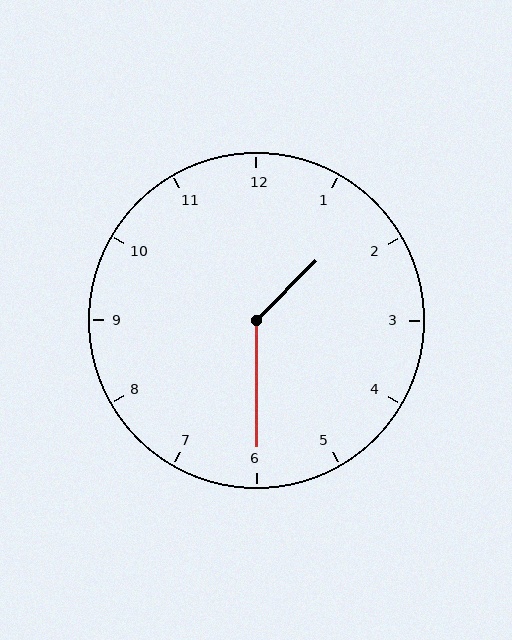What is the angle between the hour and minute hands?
Approximately 135 degrees.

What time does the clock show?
1:30.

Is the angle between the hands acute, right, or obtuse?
It is obtuse.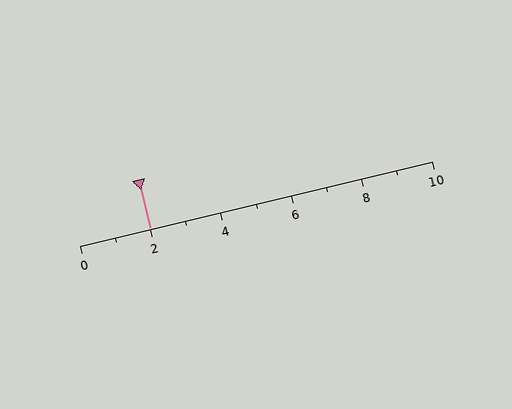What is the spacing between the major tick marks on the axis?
The major ticks are spaced 2 apart.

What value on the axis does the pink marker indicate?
The marker indicates approximately 2.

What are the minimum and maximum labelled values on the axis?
The axis runs from 0 to 10.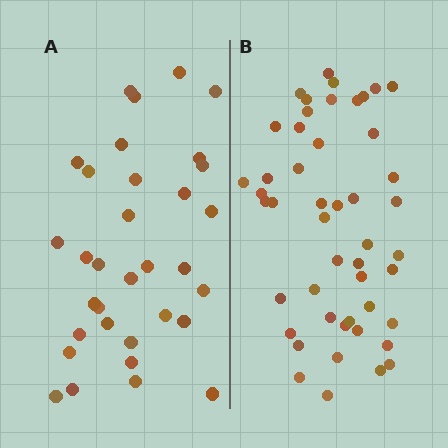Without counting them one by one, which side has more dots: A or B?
Region B (the right region) has more dots.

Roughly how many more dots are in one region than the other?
Region B has approximately 15 more dots than region A.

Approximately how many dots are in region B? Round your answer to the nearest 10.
About 50 dots. (The exact count is 48, which rounds to 50.)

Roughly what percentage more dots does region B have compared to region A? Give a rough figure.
About 45% more.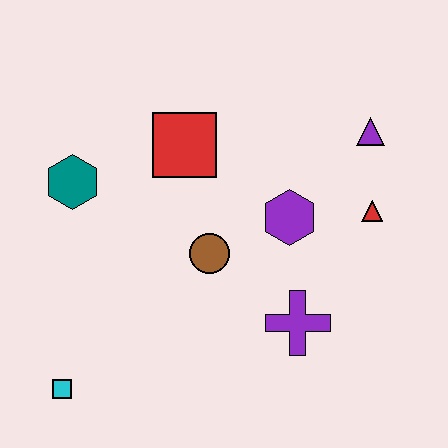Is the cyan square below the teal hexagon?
Yes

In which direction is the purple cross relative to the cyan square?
The purple cross is to the right of the cyan square.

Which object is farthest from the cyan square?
The purple triangle is farthest from the cyan square.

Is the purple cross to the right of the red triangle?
No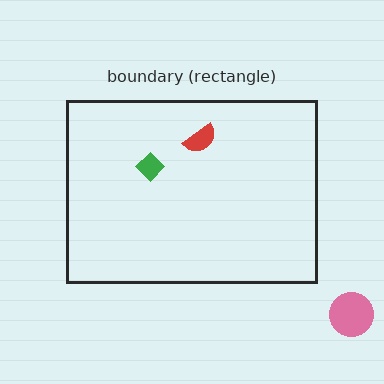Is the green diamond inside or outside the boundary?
Inside.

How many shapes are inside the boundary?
2 inside, 1 outside.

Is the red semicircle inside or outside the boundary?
Inside.